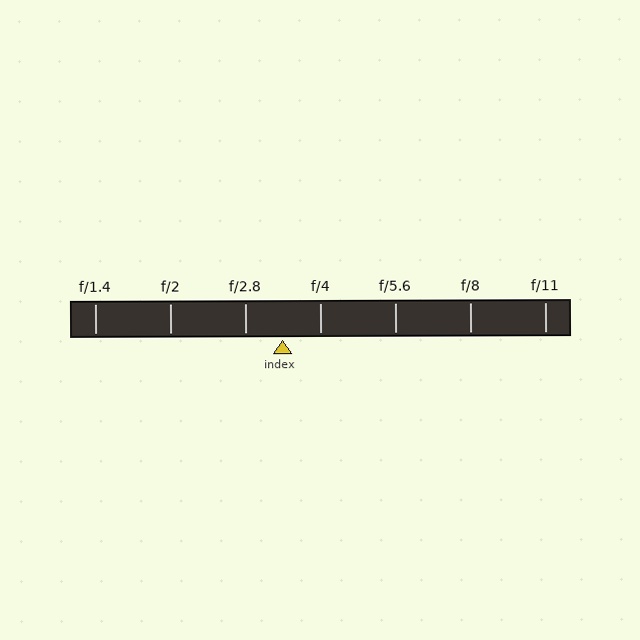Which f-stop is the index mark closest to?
The index mark is closest to f/2.8.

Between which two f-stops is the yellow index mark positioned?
The index mark is between f/2.8 and f/4.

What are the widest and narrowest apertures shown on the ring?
The widest aperture shown is f/1.4 and the narrowest is f/11.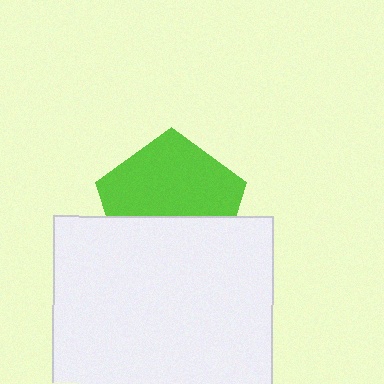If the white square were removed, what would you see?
You would see the complete lime pentagon.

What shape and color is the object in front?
The object in front is a white square.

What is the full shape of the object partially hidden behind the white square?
The partially hidden object is a lime pentagon.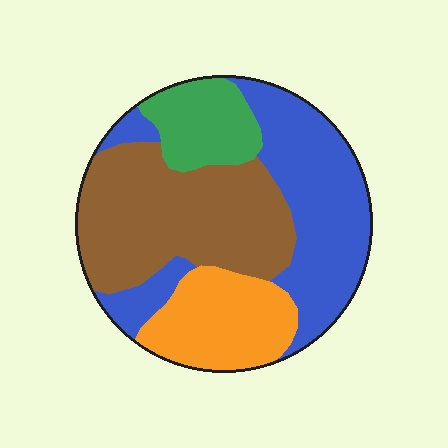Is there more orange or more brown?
Brown.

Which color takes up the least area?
Green, at roughly 10%.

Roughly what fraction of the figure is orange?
Orange covers roughly 20% of the figure.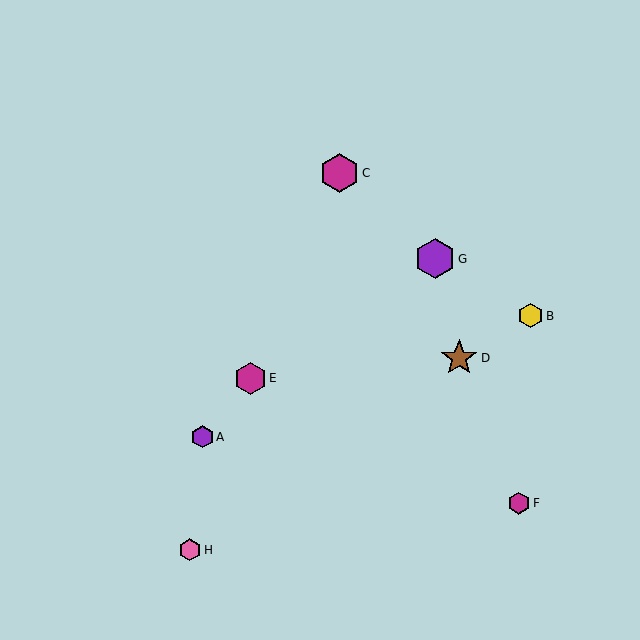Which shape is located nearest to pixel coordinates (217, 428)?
The purple hexagon (labeled A) at (203, 437) is nearest to that location.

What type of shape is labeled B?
Shape B is a yellow hexagon.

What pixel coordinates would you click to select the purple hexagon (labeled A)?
Click at (203, 437) to select the purple hexagon A.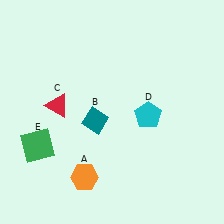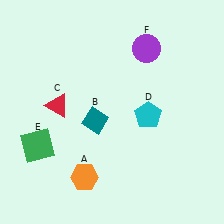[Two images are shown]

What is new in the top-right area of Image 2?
A purple circle (F) was added in the top-right area of Image 2.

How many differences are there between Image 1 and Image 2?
There is 1 difference between the two images.